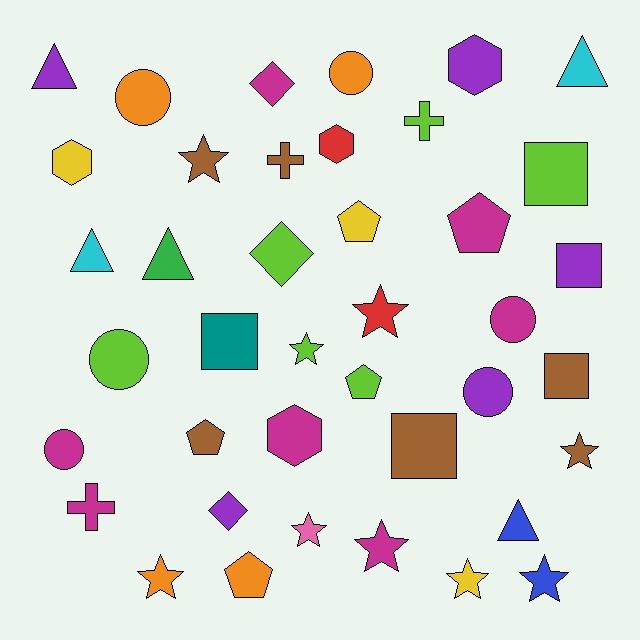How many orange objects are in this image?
There are 4 orange objects.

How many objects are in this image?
There are 40 objects.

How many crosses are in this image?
There are 3 crosses.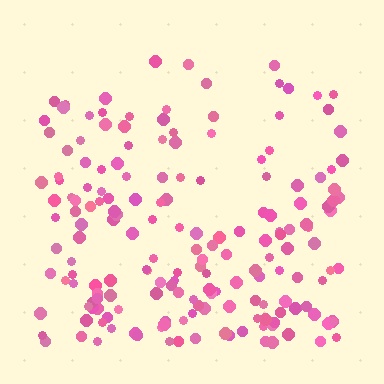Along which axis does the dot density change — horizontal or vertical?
Vertical.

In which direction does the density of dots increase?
From top to bottom, with the bottom side densest.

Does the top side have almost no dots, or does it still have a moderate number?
Still a moderate number, just noticeably fewer than the bottom.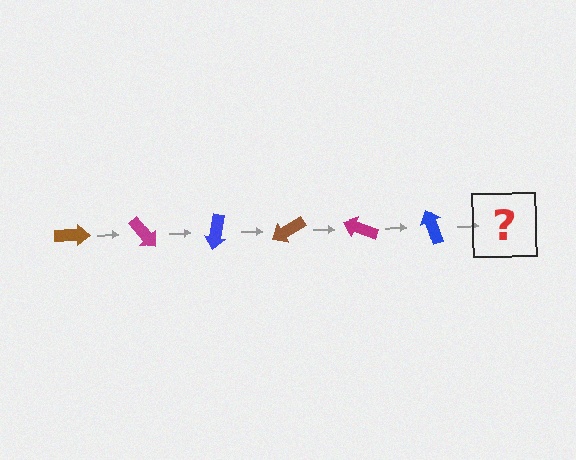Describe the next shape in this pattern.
It should be a brown arrow, rotated 300 degrees from the start.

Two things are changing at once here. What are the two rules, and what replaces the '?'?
The two rules are that it rotates 50 degrees each step and the color cycles through brown, magenta, and blue. The '?' should be a brown arrow, rotated 300 degrees from the start.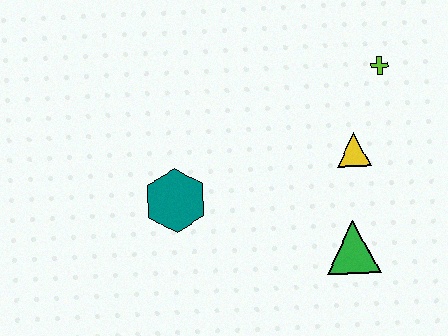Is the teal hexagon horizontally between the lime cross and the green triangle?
No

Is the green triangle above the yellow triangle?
No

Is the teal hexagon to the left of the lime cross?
Yes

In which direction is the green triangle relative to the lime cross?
The green triangle is below the lime cross.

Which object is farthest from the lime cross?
The teal hexagon is farthest from the lime cross.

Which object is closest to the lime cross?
The yellow triangle is closest to the lime cross.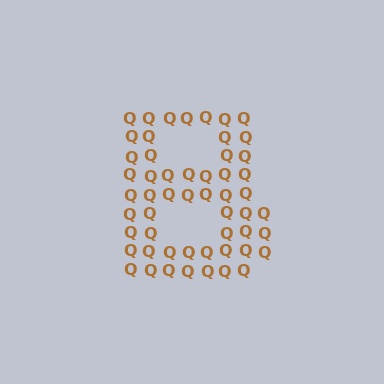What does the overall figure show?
The overall figure shows the letter B.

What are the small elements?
The small elements are letter Q's.